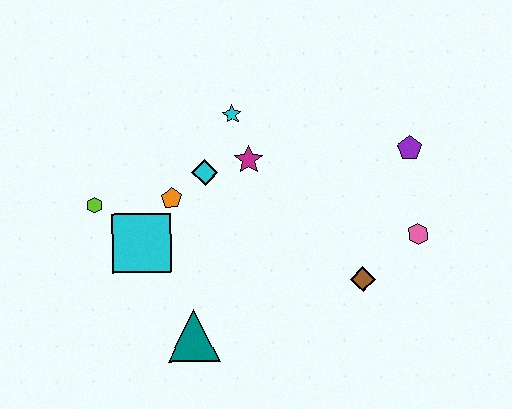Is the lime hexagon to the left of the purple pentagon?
Yes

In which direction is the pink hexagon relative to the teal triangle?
The pink hexagon is to the right of the teal triangle.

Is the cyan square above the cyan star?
No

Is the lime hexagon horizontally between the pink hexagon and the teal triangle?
No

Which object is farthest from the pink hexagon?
The lime hexagon is farthest from the pink hexagon.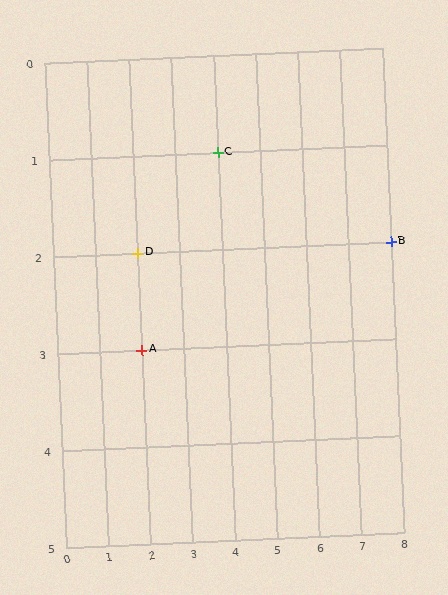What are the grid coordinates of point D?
Point D is at grid coordinates (2, 2).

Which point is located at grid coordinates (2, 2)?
Point D is at (2, 2).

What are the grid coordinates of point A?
Point A is at grid coordinates (2, 3).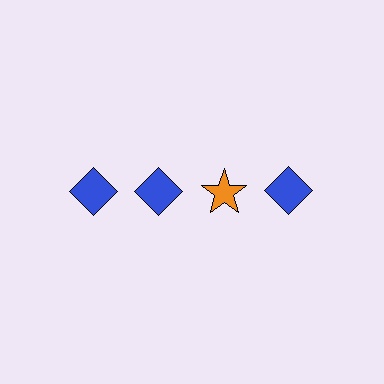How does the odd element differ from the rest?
It differs in both color (orange instead of blue) and shape (star instead of diamond).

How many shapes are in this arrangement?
There are 4 shapes arranged in a grid pattern.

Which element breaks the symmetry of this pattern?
The orange star in the top row, center column breaks the symmetry. All other shapes are blue diamonds.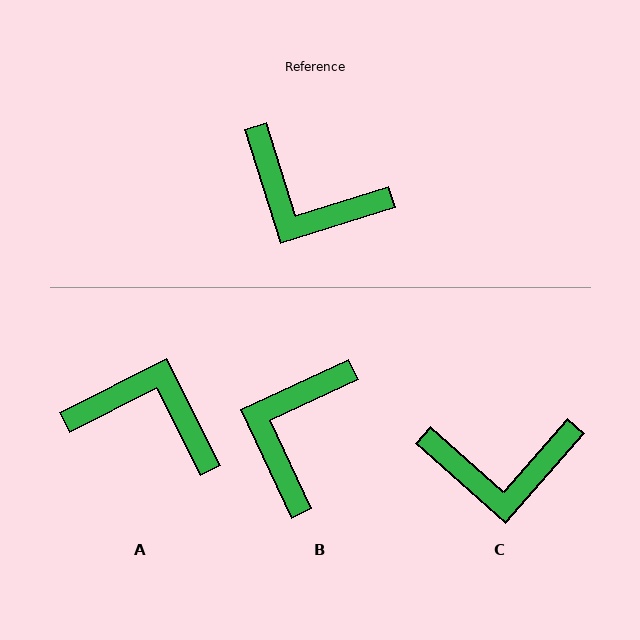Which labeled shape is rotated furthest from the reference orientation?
A, about 171 degrees away.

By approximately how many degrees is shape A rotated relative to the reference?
Approximately 171 degrees clockwise.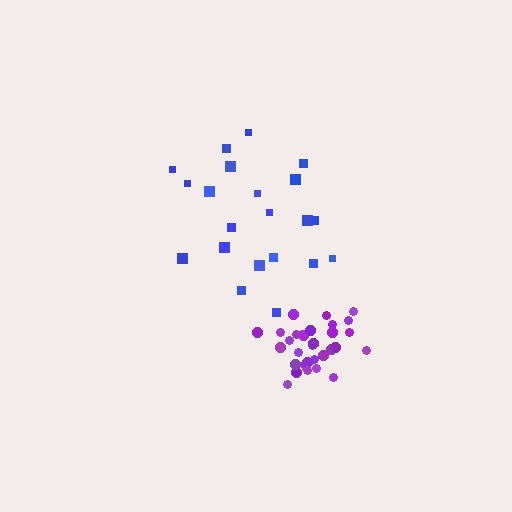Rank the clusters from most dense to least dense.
purple, blue.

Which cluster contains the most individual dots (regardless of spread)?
Purple (32).